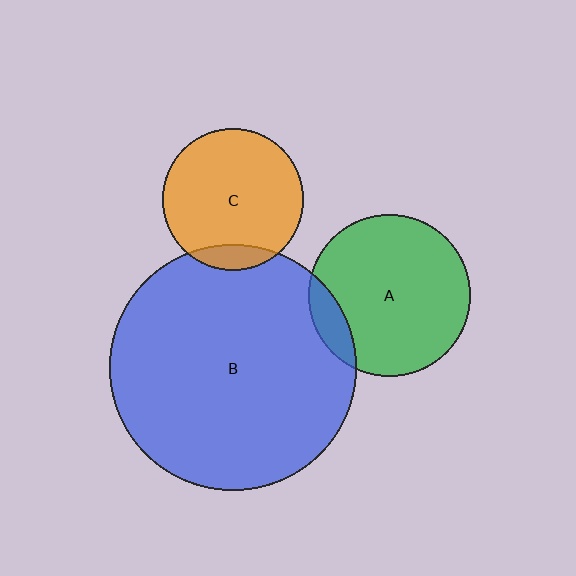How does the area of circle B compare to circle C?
Approximately 3.0 times.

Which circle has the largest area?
Circle B (blue).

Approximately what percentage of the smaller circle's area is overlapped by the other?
Approximately 10%.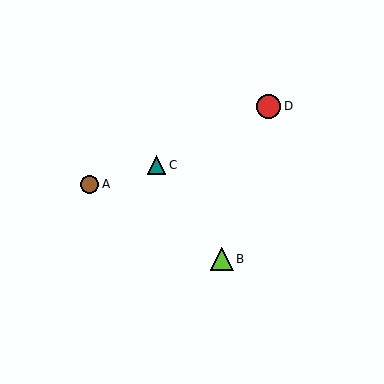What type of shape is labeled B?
Shape B is a lime triangle.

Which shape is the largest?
The red circle (labeled D) is the largest.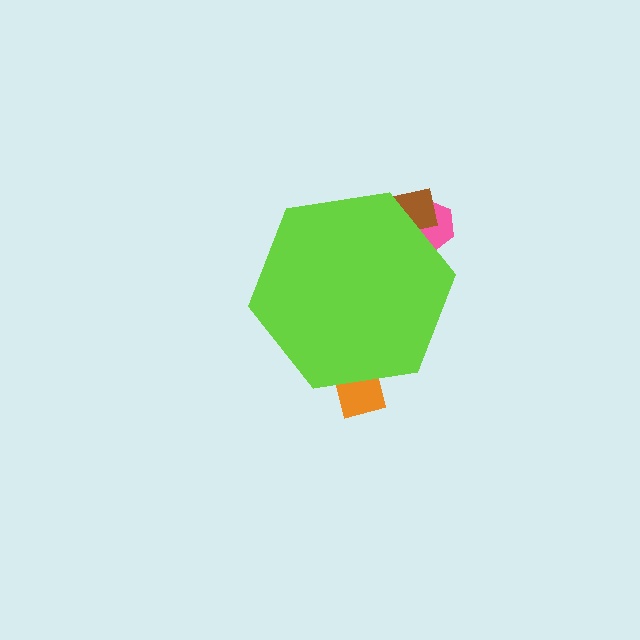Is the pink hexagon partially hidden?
Yes, the pink hexagon is partially hidden behind the lime hexagon.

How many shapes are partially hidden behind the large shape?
3 shapes are partially hidden.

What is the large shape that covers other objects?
A lime hexagon.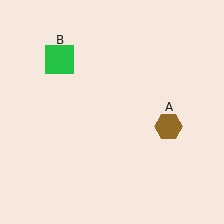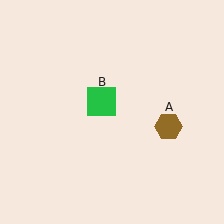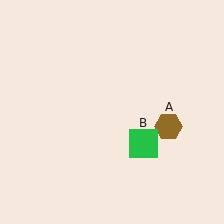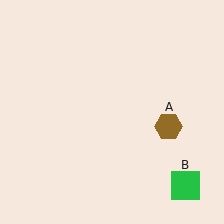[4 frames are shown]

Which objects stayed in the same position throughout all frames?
Brown hexagon (object A) remained stationary.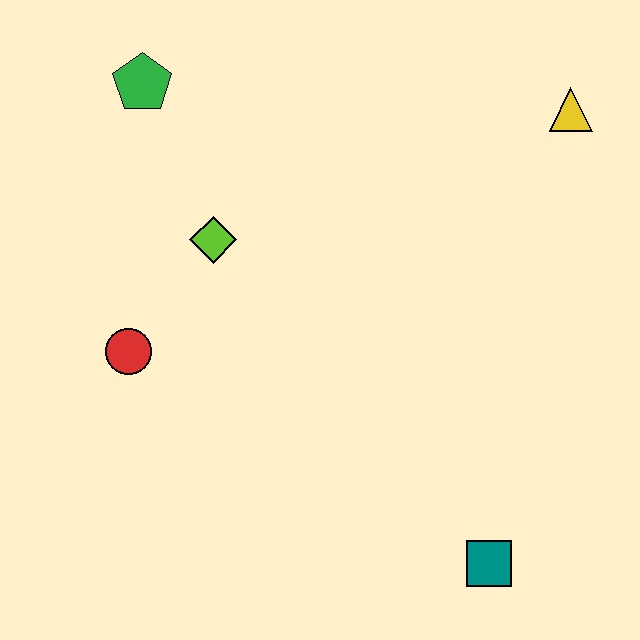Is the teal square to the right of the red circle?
Yes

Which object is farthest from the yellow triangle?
The red circle is farthest from the yellow triangle.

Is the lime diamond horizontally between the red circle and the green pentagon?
No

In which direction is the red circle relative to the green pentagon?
The red circle is below the green pentagon.